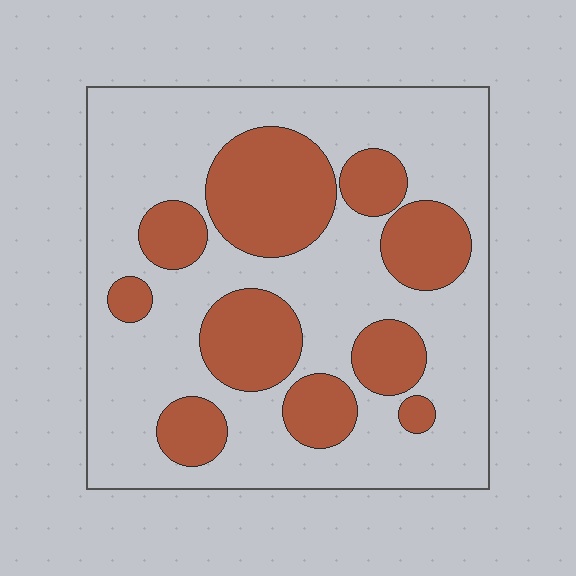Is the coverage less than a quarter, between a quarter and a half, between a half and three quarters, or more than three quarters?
Between a quarter and a half.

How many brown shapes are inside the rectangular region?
10.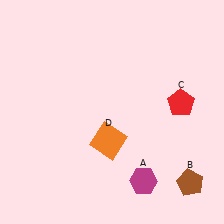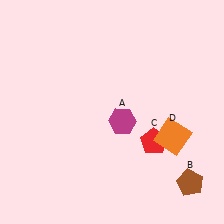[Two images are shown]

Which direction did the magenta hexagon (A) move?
The magenta hexagon (A) moved up.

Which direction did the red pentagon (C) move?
The red pentagon (C) moved down.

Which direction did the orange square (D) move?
The orange square (D) moved right.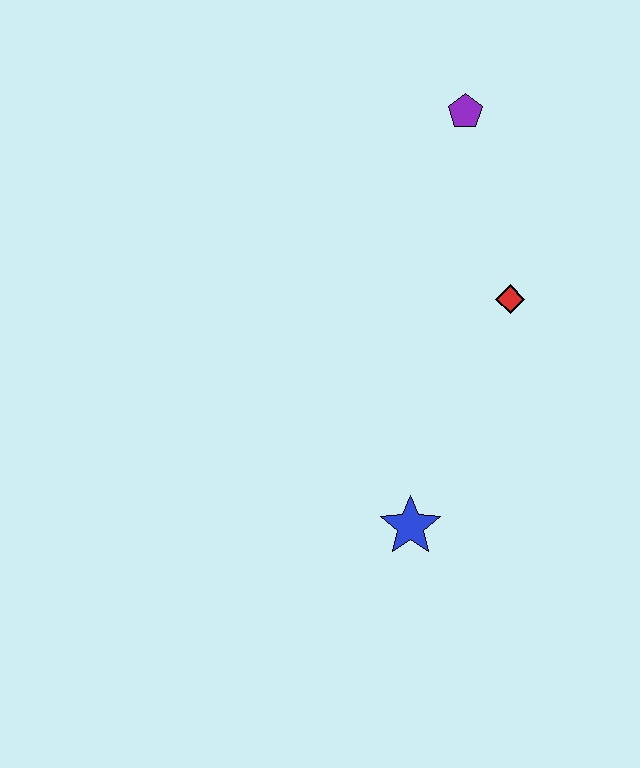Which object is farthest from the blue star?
The purple pentagon is farthest from the blue star.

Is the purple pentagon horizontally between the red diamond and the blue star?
Yes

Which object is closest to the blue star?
The red diamond is closest to the blue star.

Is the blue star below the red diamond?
Yes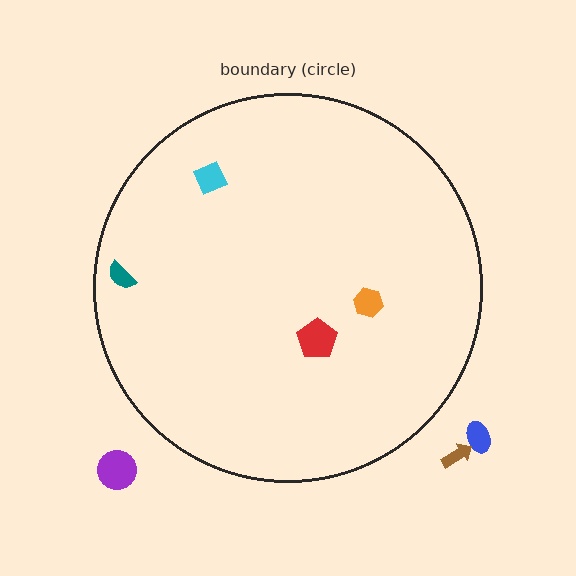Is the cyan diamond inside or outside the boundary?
Inside.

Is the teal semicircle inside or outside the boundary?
Inside.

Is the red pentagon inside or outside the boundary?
Inside.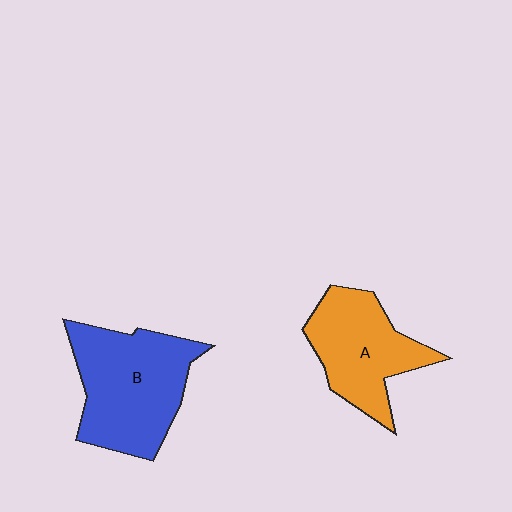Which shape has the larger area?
Shape B (blue).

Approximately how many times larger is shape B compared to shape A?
Approximately 1.3 times.